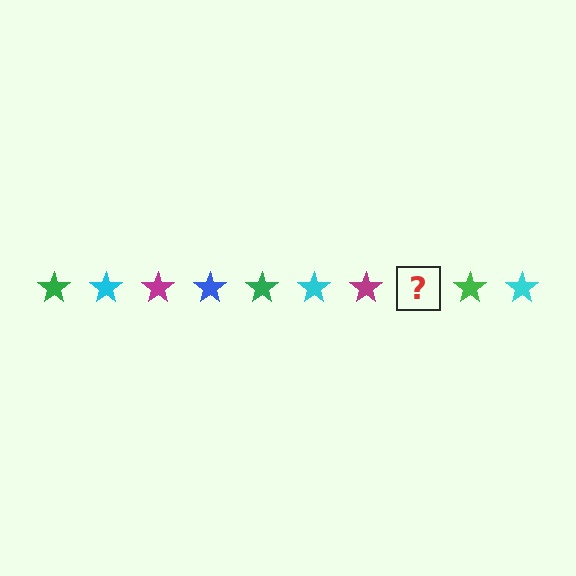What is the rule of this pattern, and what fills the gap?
The rule is that the pattern cycles through green, cyan, magenta, blue stars. The gap should be filled with a blue star.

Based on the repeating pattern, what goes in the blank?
The blank should be a blue star.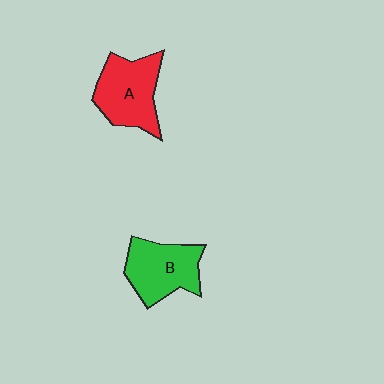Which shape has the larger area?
Shape A (red).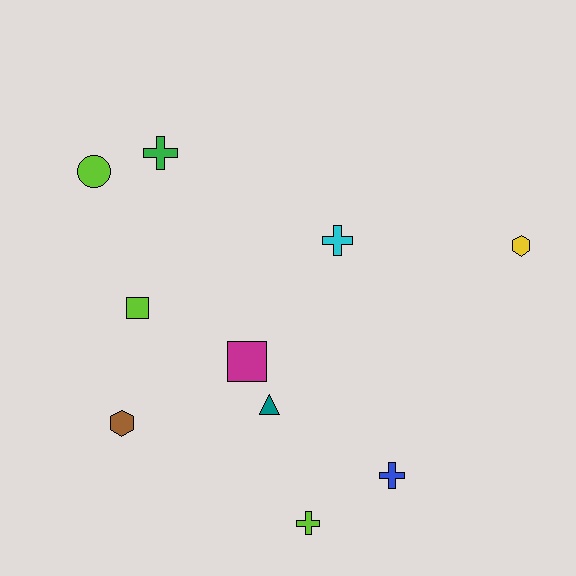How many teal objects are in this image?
There is 1 teal object.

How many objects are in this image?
There are 10 objects.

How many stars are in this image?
There are no stars.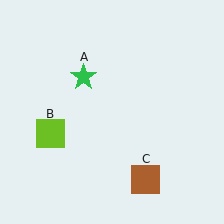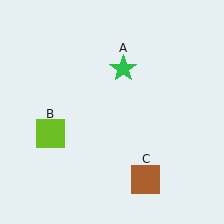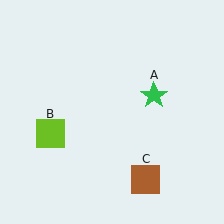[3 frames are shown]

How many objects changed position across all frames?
1 object changed position: green star (object A).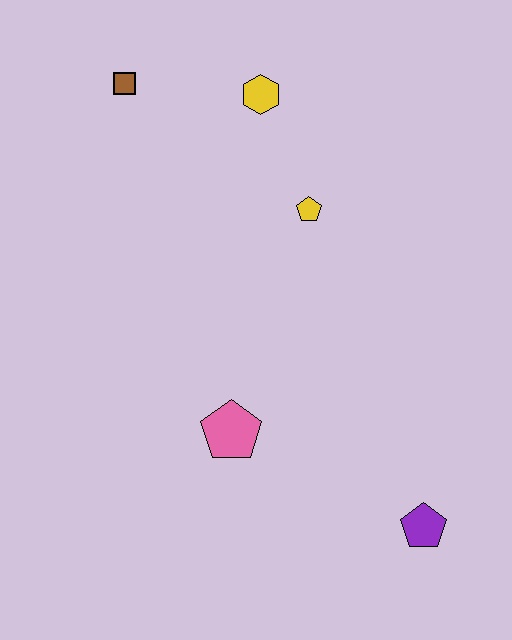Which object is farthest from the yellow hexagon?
The purple pentagon is farthest from the yellow hexagon.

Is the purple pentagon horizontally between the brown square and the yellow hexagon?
No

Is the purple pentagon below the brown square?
Yes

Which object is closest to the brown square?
The yellow hexagon is closest to the brown square.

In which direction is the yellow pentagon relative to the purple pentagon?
The yellow pentagon is above the purple pentagon.